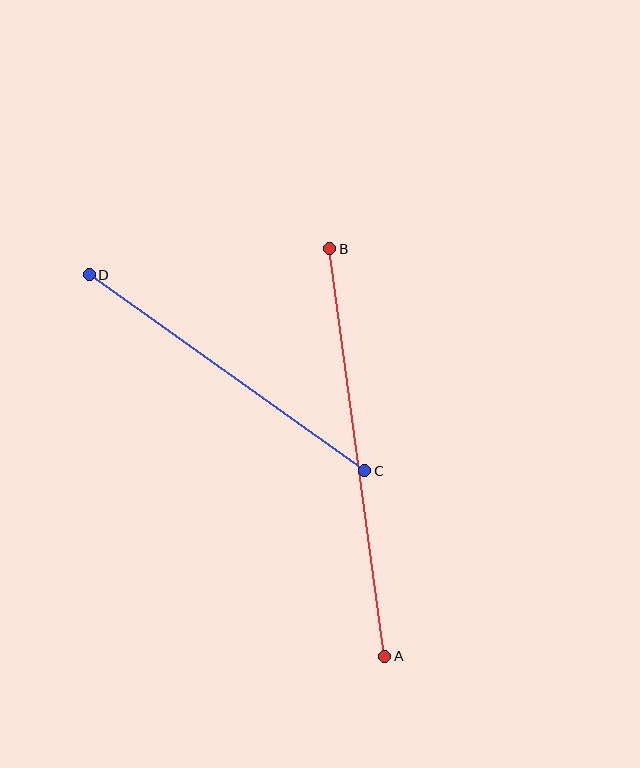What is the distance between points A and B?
The distance is approximately 411 pixels.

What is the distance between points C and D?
The distance is approximately 338 pixels.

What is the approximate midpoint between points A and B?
The midpoint is at approximately (357, 452) pixels.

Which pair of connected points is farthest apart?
Points A and B are farthest apart.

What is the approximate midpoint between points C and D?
The midpoint is at approximately (227, 373) pixels.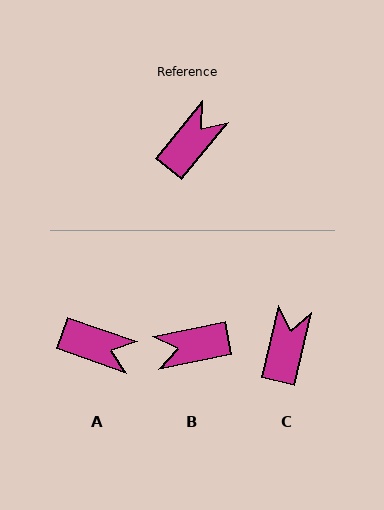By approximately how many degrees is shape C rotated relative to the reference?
Approximately 27 degrees counter-clockwise.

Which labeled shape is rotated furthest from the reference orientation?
B, about 142 degrees away.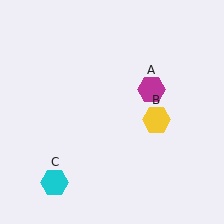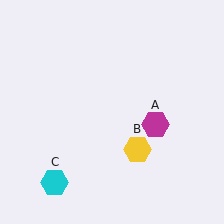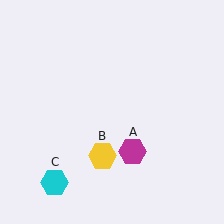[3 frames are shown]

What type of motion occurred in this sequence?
The magenta hexagon (object A), yellow hexagon (object B) rotated clockwise around the center of the scene.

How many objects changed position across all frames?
2 objects changed position: magenta hexagon (object A), yellow hexagon (object B).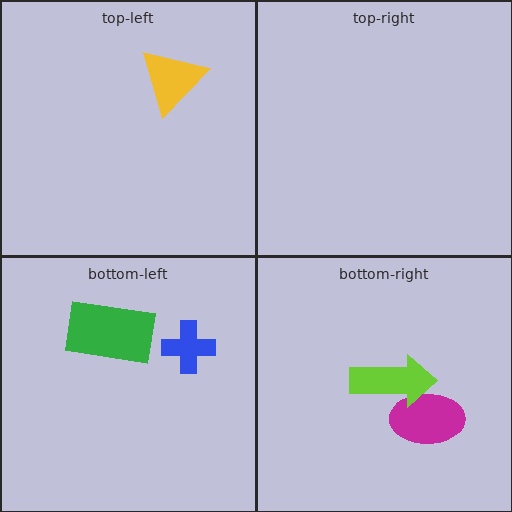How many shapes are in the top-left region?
1.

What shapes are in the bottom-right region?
The magenta ellipse, the lime arrow.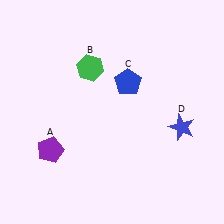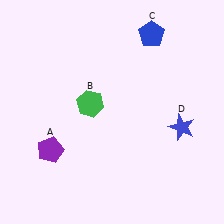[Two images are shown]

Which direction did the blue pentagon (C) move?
The blue pentagon (C) moved up.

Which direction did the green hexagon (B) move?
The green hexagon (B) moved down.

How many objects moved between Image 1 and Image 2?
2 objects moved between the two images.